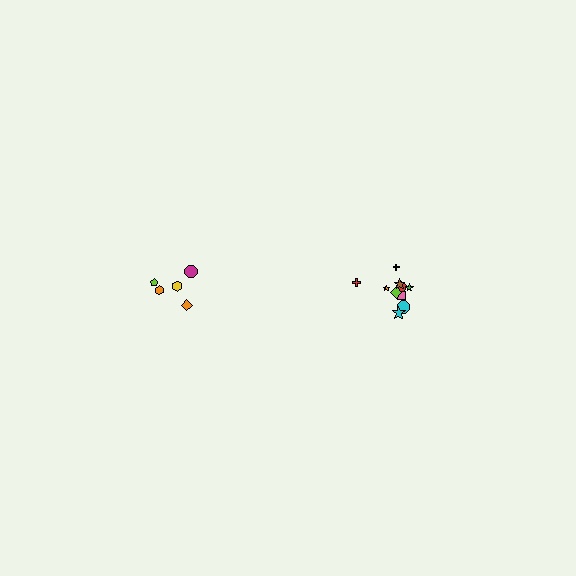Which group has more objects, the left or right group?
The right group.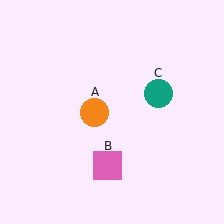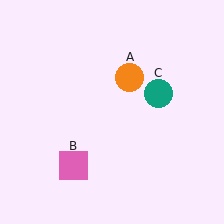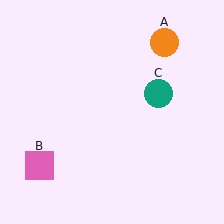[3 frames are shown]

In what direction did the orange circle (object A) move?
The orange circle (object A) moved up and to the right.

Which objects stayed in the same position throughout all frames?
Teal circle (object C) remained stationary.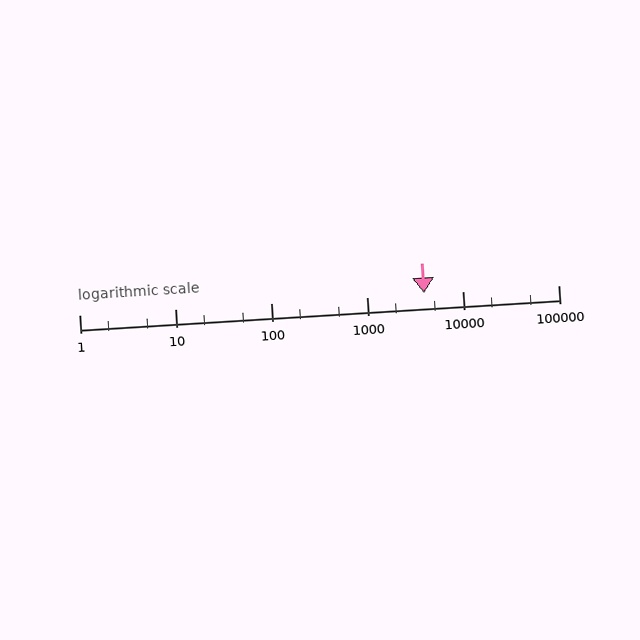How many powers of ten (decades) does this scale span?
The scale spans 5 decades, from 1 to 100000.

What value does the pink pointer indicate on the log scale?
The pointer indicates approximately 4000.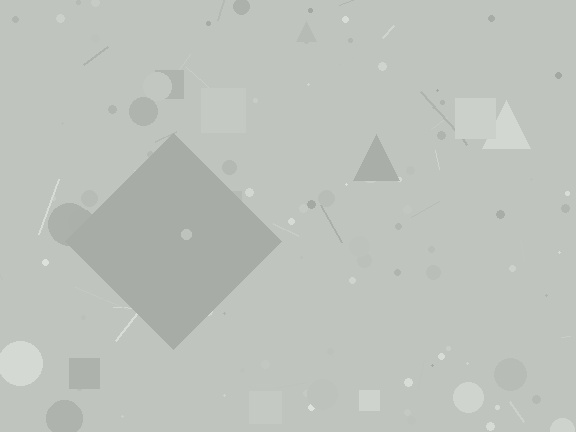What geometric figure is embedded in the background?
A diamond is embedded in the background.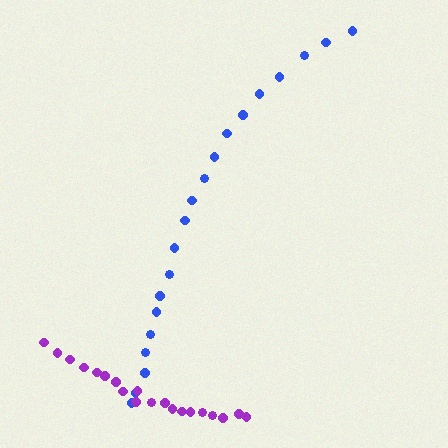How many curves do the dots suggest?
There are 2 distinct paths.